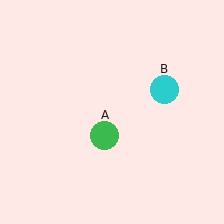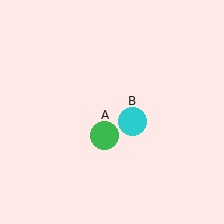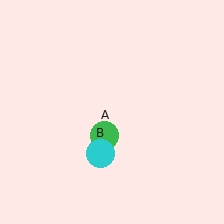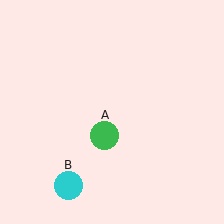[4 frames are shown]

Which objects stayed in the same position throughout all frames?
Green circle (object A) remained stationary.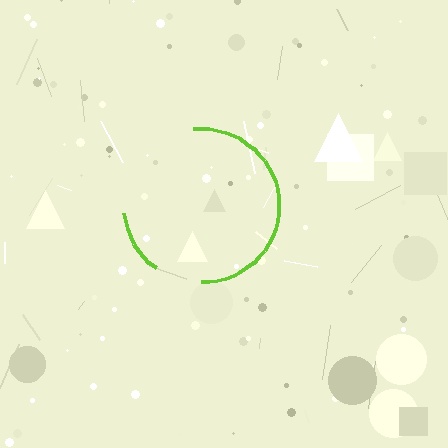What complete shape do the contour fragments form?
The contour fragments form a circle.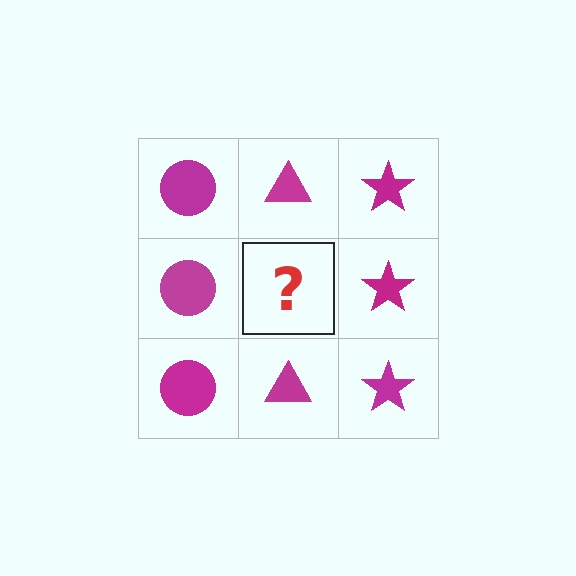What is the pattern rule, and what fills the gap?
The rule is that each column has a consistent shape. The gap should be filled with a magenta triangle.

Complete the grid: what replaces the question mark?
The question mark should be replaced with a magenta triangle.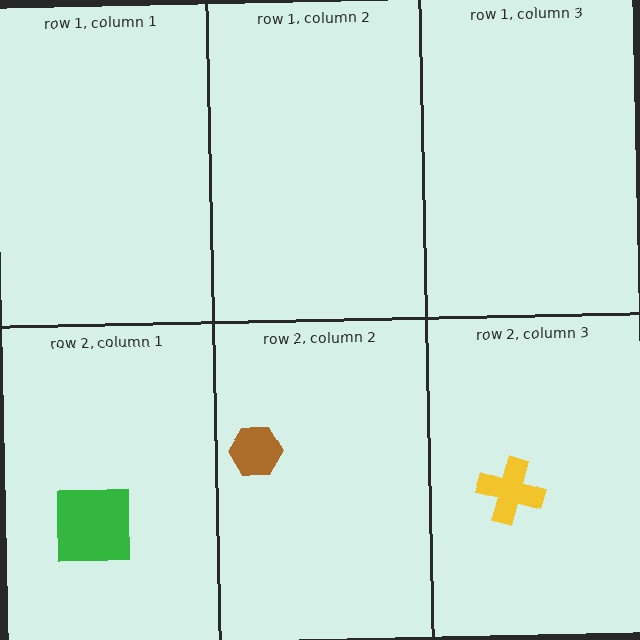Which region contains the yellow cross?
The row 2, column 3 region.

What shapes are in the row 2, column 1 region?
The green square.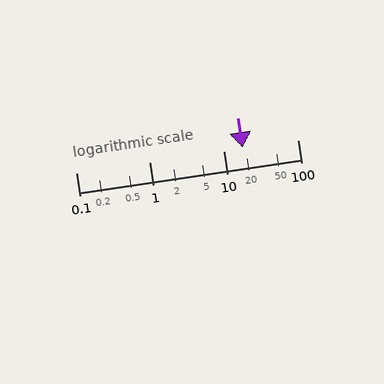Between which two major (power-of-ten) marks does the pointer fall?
The pointer is between 10 and 100.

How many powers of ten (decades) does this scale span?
The scale spans 3 decades, from 0.1 to 100.